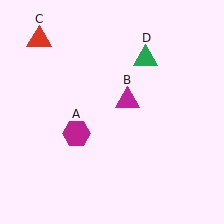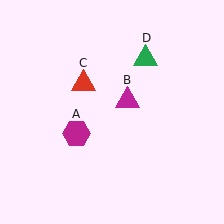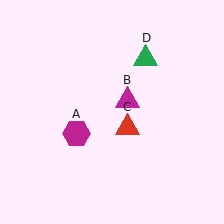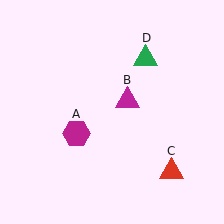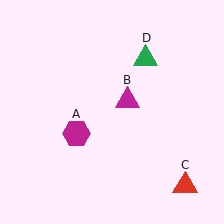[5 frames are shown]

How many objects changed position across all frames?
1 object changed position: red triangle (object C).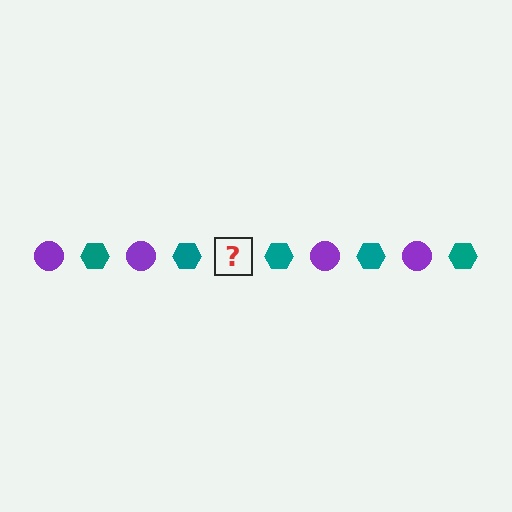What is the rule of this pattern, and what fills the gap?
The rule is that the pattern alternates between purple circle and teal hexagon. The gap should be filled with a purple circle.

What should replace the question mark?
The question mark should be replaced with a purple circle.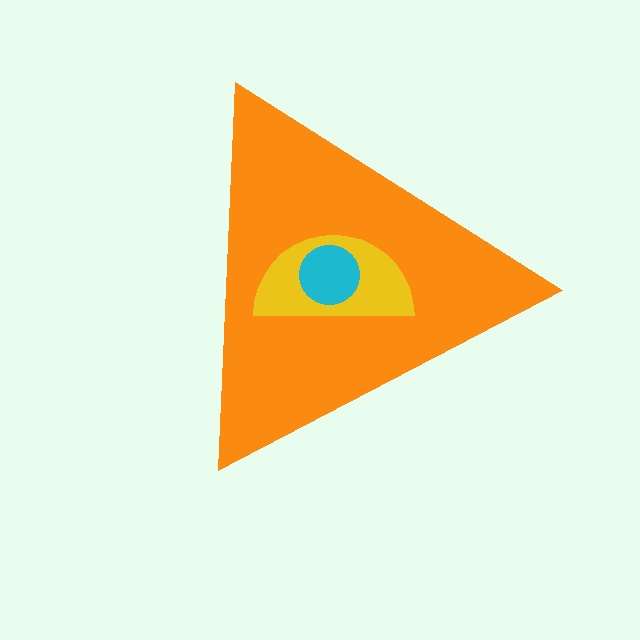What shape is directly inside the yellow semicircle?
The cyan circle.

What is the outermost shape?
The orange triangle.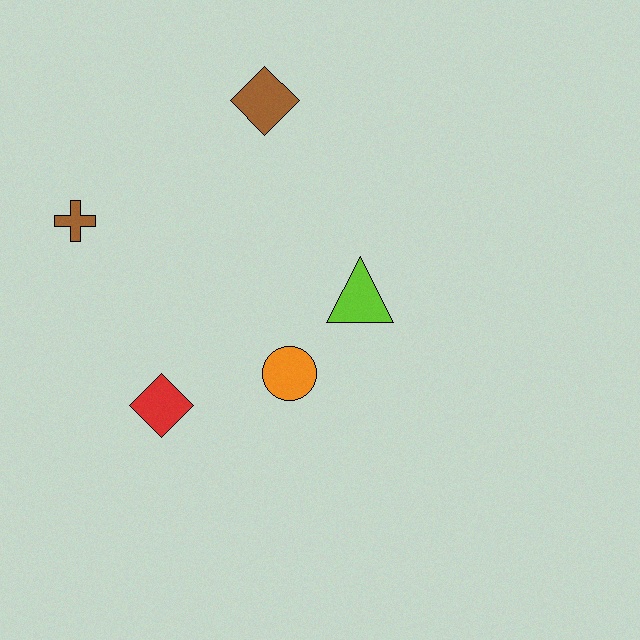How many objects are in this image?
There are 5 objects.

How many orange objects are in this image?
There is 1 orange object.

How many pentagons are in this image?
There are no pentagons.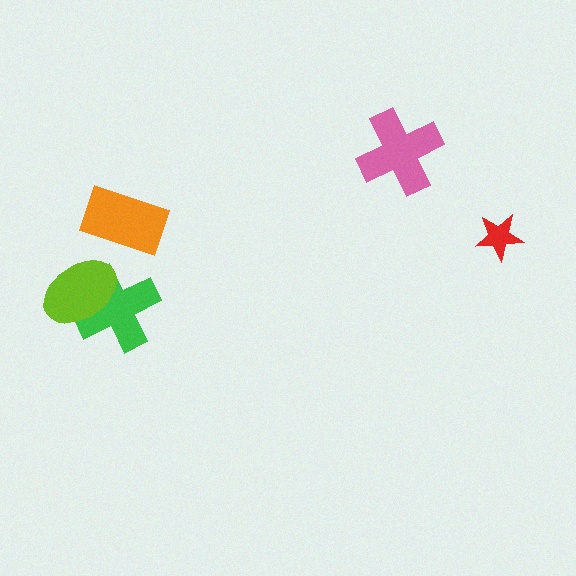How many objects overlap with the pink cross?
0 objects overlap with the pink cross.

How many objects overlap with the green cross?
1 object overlaps with the green cross.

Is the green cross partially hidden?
Yes, it is partially covered by another shape.